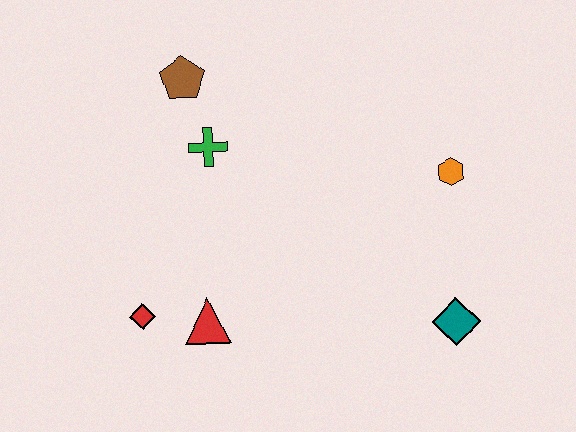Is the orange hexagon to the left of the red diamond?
No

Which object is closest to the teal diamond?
The orange hexagon is closest to the teal diamond.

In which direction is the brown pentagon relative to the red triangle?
The brown pentagon is above the red triangle.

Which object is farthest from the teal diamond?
The brown pentagon is farthest from the teal diamond.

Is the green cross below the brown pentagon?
Yes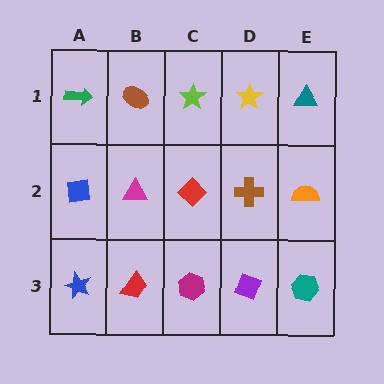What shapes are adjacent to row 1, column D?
A brown cross (row 2, column D), a lime star (row 1, column C), a teal triangle (row 1, column E).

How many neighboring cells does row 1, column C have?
3.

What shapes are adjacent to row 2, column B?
A brown ellipse (row 1, column B), a red trapezoid (row 3, column B), a blue square (row 2, column A), a red diamond (row 2, column C).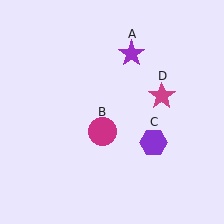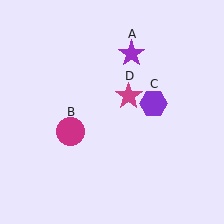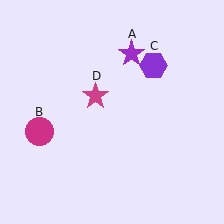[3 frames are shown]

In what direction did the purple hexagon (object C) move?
The purple hexagon (object C) moved up.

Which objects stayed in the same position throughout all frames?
Purple star (object A) remained stationary.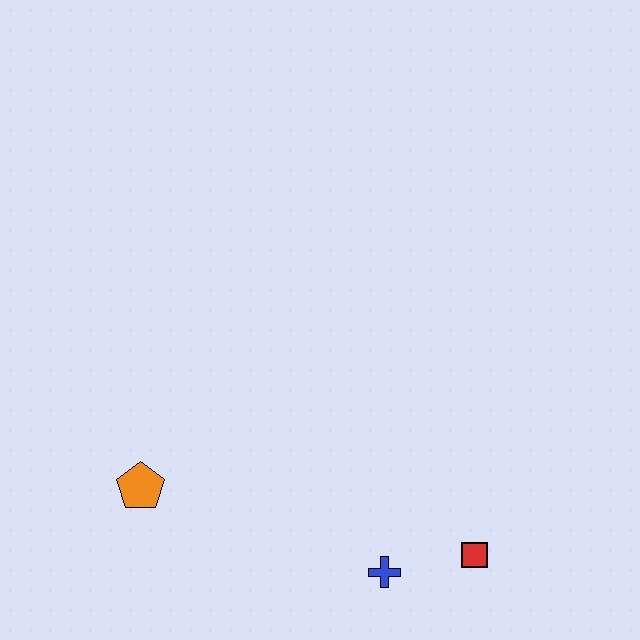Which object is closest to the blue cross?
The red square is closest to the blue cross.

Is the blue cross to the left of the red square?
Yes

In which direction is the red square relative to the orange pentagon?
The red square is to the right of the orange pentagon.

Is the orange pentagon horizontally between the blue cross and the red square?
No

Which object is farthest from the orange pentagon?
The red square is farthest from the orange pentagon.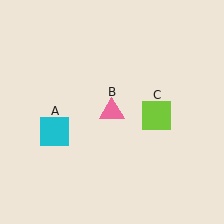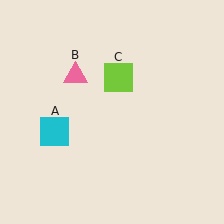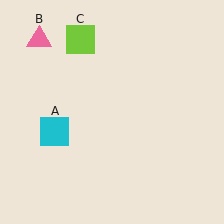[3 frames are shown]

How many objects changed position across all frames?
2 objects changed position: pink triangle (object B), lime square (object C).